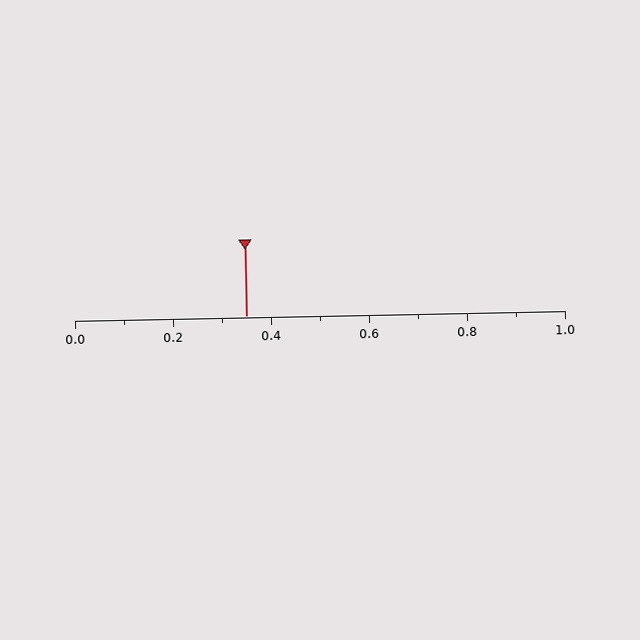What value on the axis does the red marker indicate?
The marker indicates approximately 0.35.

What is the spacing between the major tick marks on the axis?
The major ticks are spaced 0.2 apart.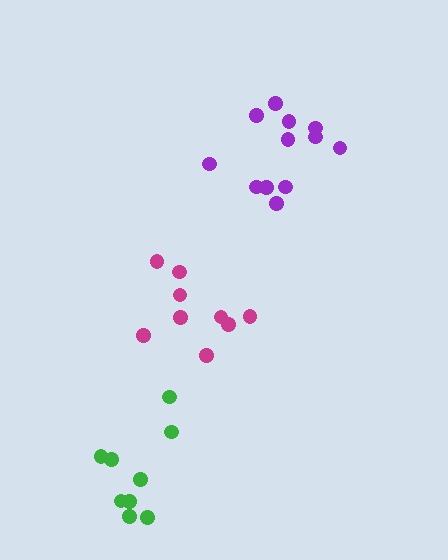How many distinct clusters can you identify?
There are 3 distinct clusters.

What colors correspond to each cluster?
The clusters are colored: magenta, purple, green.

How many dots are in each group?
Group 1: 9 dots, Group 2: 12 dots, Group 3: 9 dots (30 total).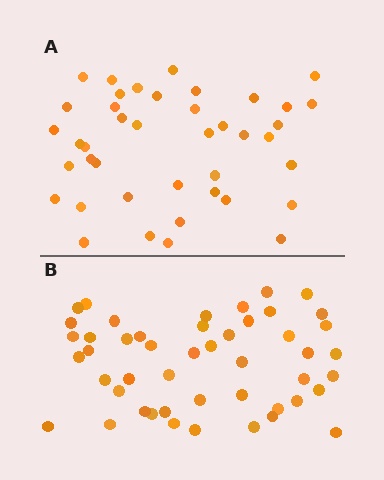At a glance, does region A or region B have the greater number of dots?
Region B (the bottom region) has more dots.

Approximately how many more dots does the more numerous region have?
Region B has roughly 8 or so more dots than region A.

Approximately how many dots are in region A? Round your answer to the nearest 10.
About 40 dots. (The exact count is 41, which rounds to 40.)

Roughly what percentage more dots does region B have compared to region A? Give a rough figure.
About 15% more.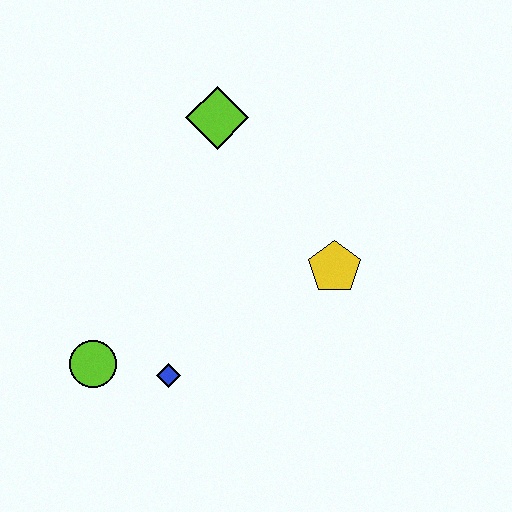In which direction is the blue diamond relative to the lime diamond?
The blue diamond is below the lime diamond.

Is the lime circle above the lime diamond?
No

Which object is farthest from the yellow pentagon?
The lime circle is farthest from the yellow pentagon.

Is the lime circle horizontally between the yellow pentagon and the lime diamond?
No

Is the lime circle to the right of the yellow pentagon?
No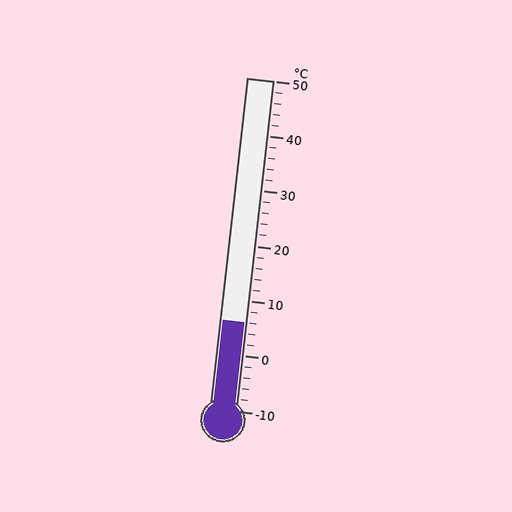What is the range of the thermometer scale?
The thermometer scale ranges from -10°C to 50°C.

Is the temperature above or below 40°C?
The temperature is below 40°C.